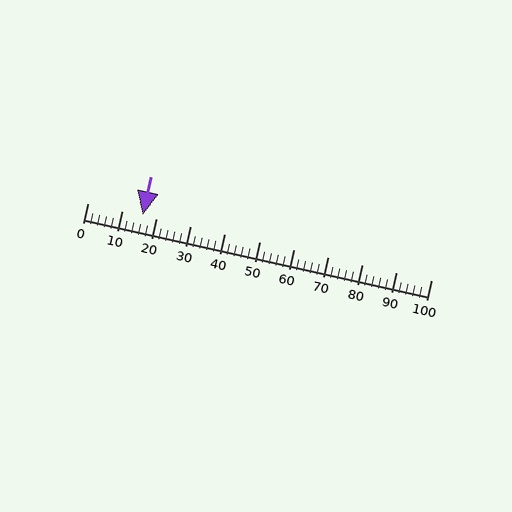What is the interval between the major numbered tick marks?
The major tick marks are spaced 10 units apart.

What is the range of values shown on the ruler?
The ruler shows values from 0 to 100.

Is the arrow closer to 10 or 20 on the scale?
The arrow is closer to 20.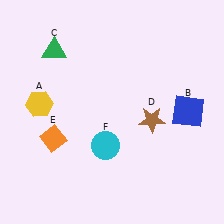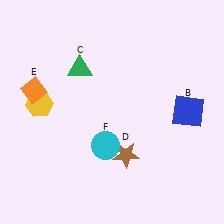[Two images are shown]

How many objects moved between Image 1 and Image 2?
3 objects moved between the two images.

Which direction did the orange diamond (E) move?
The orange diamond (E) moved up.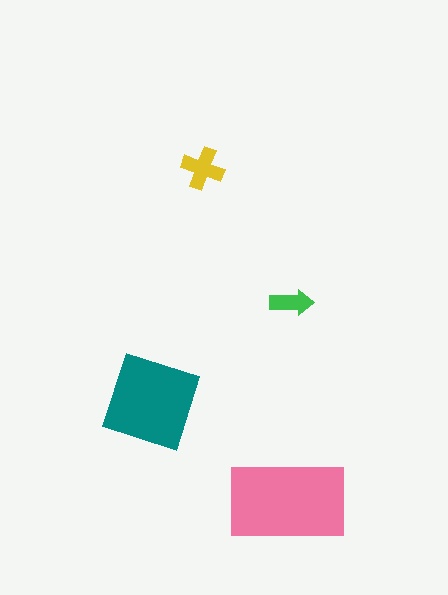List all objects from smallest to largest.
The green arrow, the yellow cross, the teal square, the pink rectangle.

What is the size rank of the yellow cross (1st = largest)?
3rd.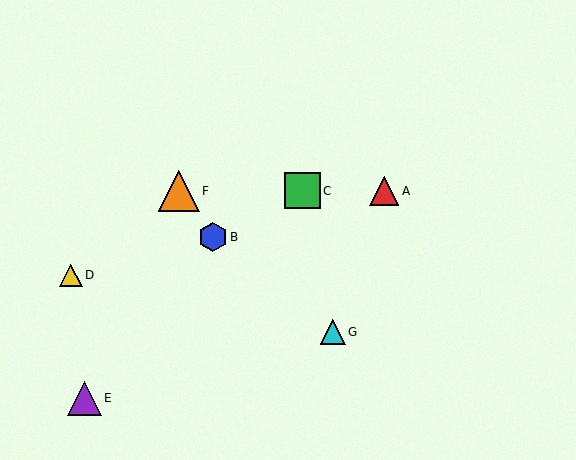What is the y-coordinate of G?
Object G is at y≈332.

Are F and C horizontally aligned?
Yes, both are at y≈191.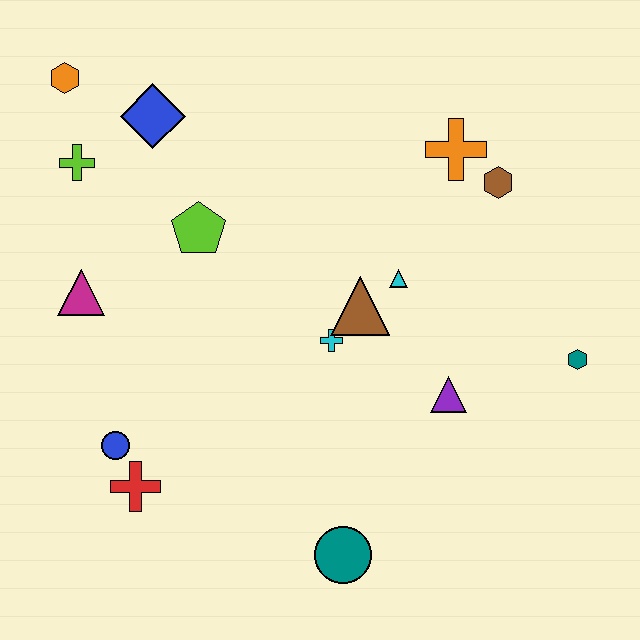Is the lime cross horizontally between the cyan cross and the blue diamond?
No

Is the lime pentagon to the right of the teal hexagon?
No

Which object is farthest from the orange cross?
The red cross is farthest from the orange cross.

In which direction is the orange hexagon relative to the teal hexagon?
The orange hexagon is to the left of the teal hexagon.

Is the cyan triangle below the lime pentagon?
Yes